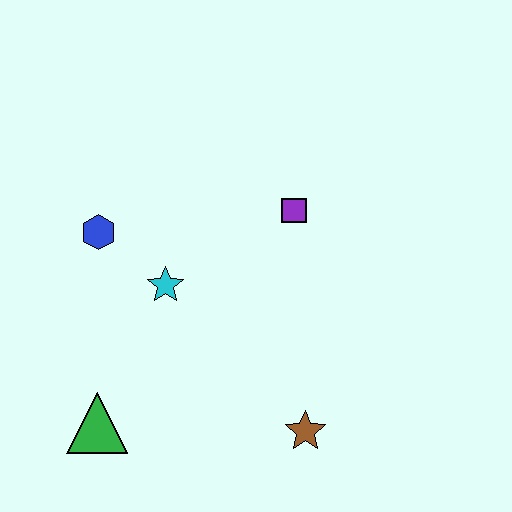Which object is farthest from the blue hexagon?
The brown star is farthest from the blue hexagon.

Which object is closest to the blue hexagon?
The cyan star is closest to the blue hexagon.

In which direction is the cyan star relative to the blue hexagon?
The cyan star is to the right of the blue hexagon.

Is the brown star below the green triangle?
Yes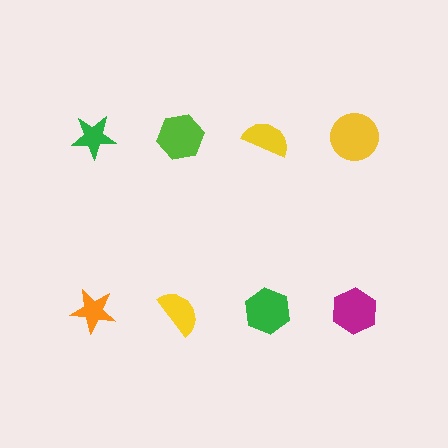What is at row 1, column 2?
A lime hexagon.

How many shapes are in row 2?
4 shapes.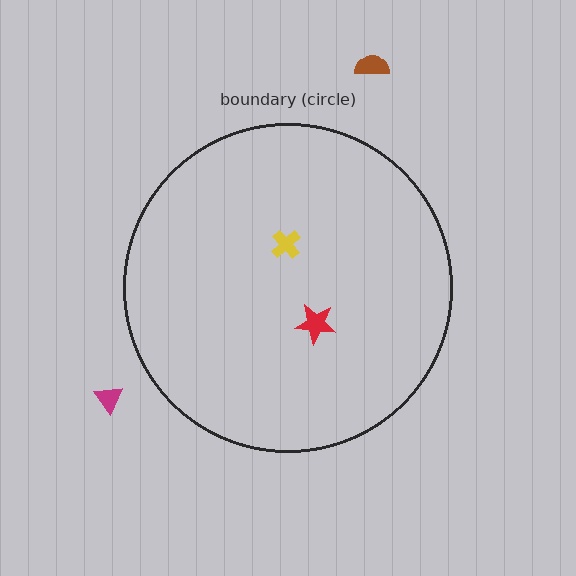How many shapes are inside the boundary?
2 inside, 2 outside.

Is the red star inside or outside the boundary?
Inside.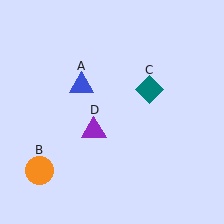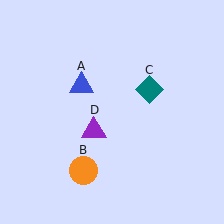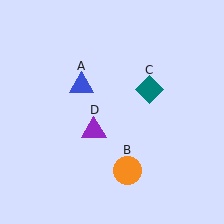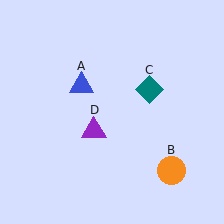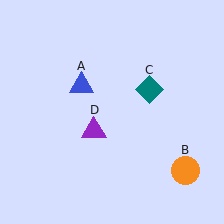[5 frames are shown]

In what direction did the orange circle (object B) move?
The orange circle (object B) moved right.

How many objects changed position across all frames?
1 object changed position: orange circle (object B).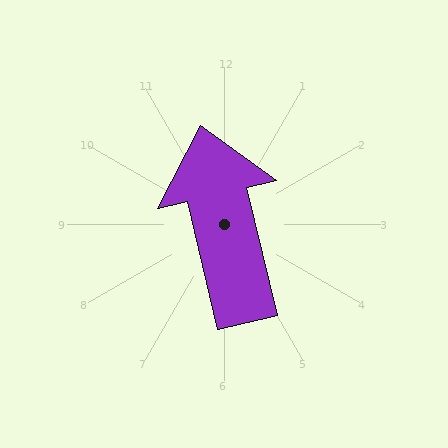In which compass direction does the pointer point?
North.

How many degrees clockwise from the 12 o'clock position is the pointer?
Approximately 347 degrees.